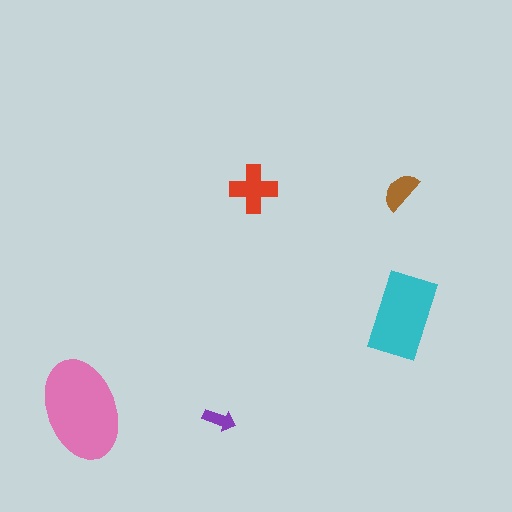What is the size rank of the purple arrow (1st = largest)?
5th.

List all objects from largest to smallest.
The pink ellipse, the cyan rectangle, the red cross, the brown semicircle, the purple arrow.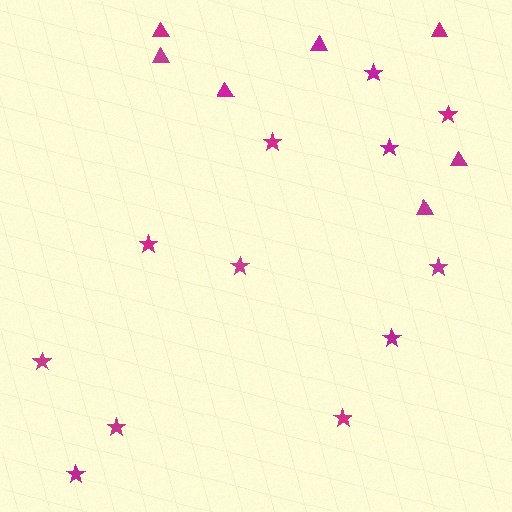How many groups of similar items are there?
There are 2 groups: one group of stars (12) and one group of triangles (7).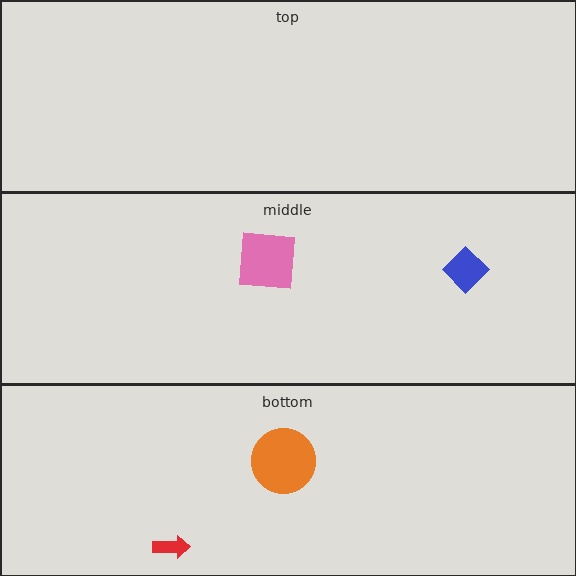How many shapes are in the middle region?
2.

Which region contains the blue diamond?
The middle region.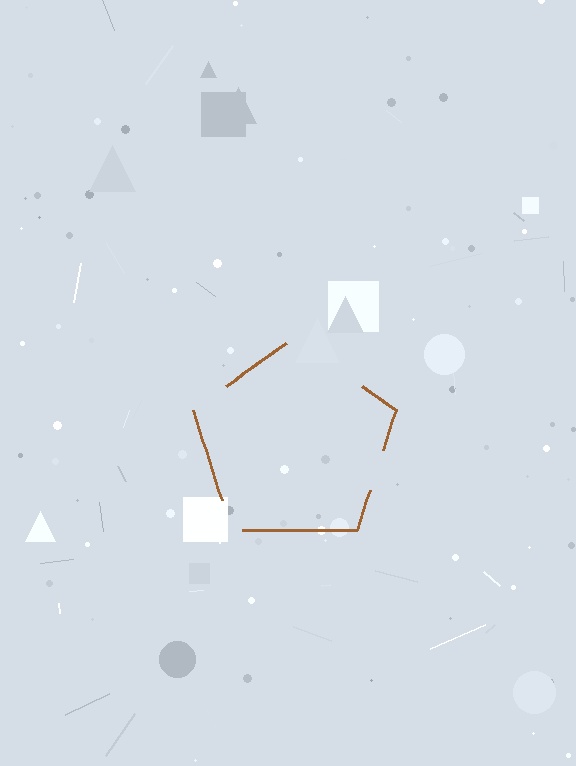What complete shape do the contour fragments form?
The contour fragments form a pentagon.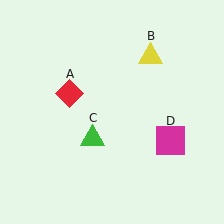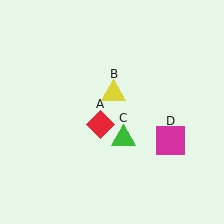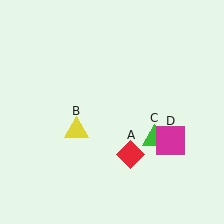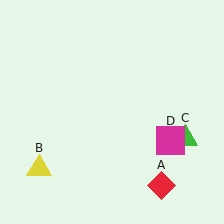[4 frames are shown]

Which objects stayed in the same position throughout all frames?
Magenta square (object D) remained stationary.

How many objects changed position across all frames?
3 objects changed position: red diamond (object A), yellow triangle (object B), green triangle (object C).